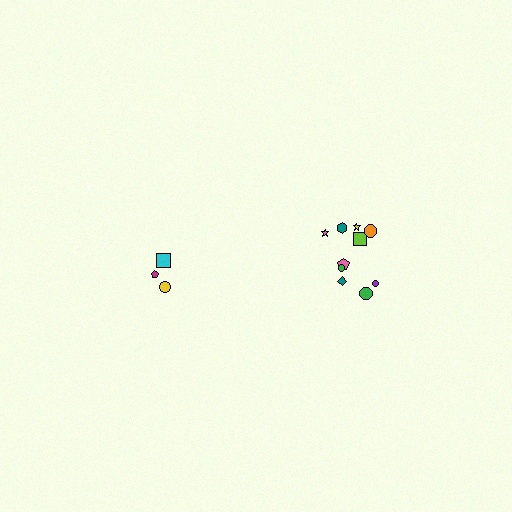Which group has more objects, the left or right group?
The right group.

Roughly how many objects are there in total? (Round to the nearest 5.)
Roughly 15 objects in total.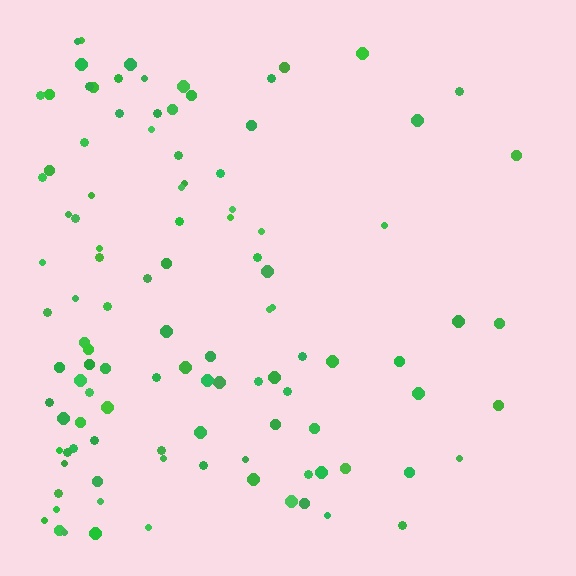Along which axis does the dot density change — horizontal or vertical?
Horizontal.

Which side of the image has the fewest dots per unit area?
The right.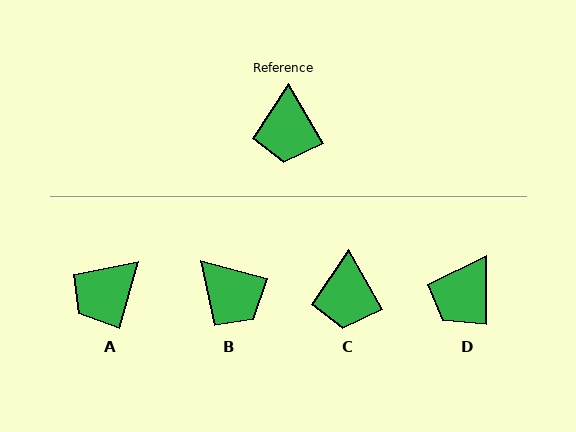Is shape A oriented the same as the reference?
No, it is off by about 46 degrees.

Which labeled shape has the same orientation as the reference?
C.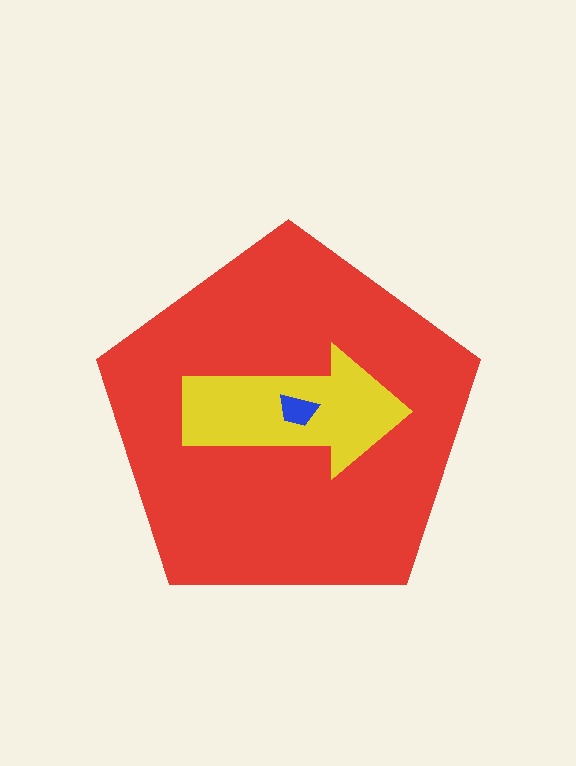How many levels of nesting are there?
3.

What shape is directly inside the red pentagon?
The yellow arrow.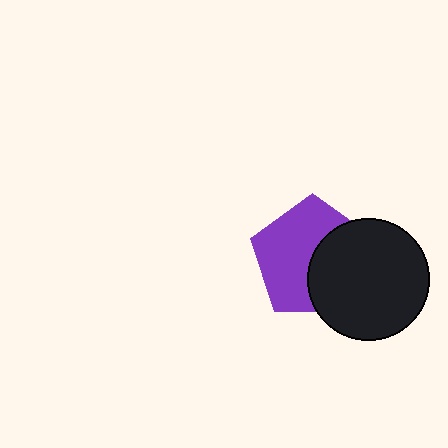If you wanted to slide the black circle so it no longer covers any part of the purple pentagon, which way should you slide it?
Slide it right — that is the most direct way to separate the two shapes.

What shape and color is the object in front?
The object in front is a black circle.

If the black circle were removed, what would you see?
You would see the complete purple pentagon.